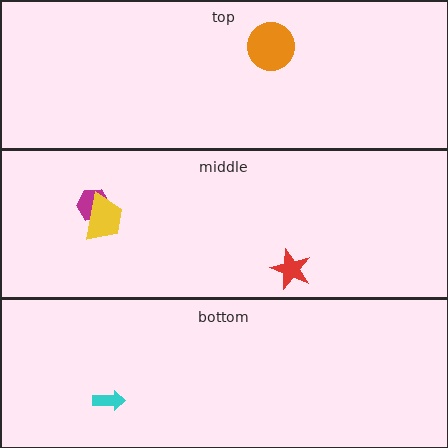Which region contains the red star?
The middle region.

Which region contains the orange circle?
The top region.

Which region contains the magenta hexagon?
The middle region.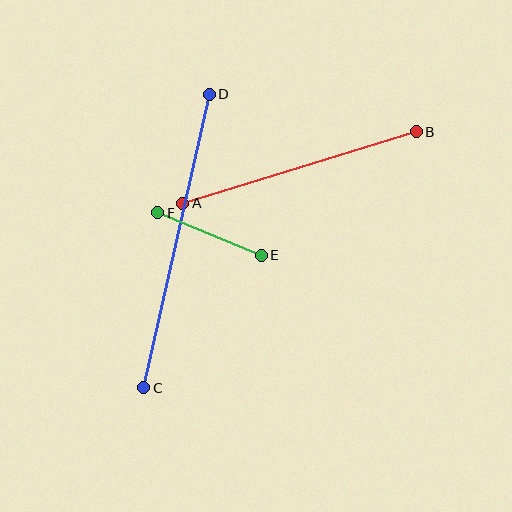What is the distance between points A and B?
The distance is approximately 244 pixels.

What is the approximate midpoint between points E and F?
The midpoint is at approximately (210, 234) pixels.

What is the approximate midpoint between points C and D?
The midpoint is at approximately (176, 241) pixels.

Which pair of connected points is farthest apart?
Points C and D are farthest apart.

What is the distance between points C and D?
The distance is approximately 301 pixels.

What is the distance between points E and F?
The distance is approximately 112 pixels.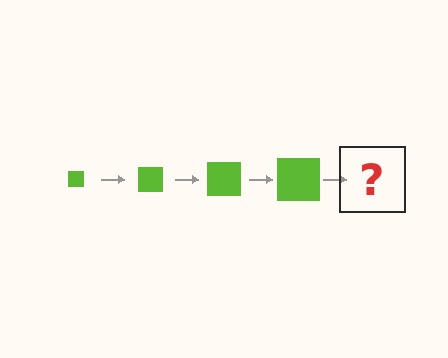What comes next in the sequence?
The next element should be a lime square, larger than the previous one.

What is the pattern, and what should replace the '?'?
The pattern is that the square gets progressively larger each step. The '?' should be a lime square, larger than the previous one.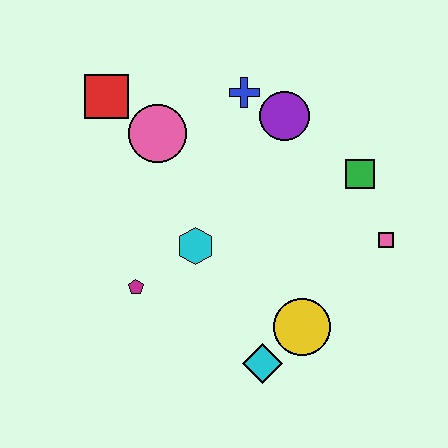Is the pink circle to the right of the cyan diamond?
No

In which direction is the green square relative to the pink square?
The green square is above the pink square.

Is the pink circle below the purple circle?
Yes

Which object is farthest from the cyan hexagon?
The pink square is farthest from the cyan hexagon.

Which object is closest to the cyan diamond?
The yellow circle is closest to the cyan diamond.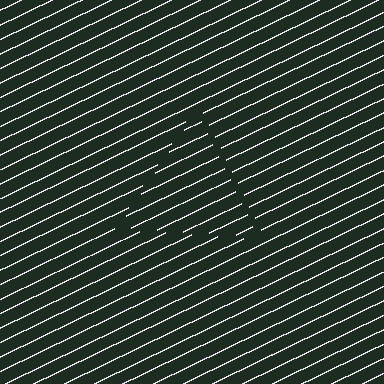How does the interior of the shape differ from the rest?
The interior of the shape contains the same grating, shifted by half a period — the contour is defined by the phase discontinuity where line-ends from the inner and outer gratings abut.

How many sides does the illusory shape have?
3 sides — the line-ends trace a triangle.